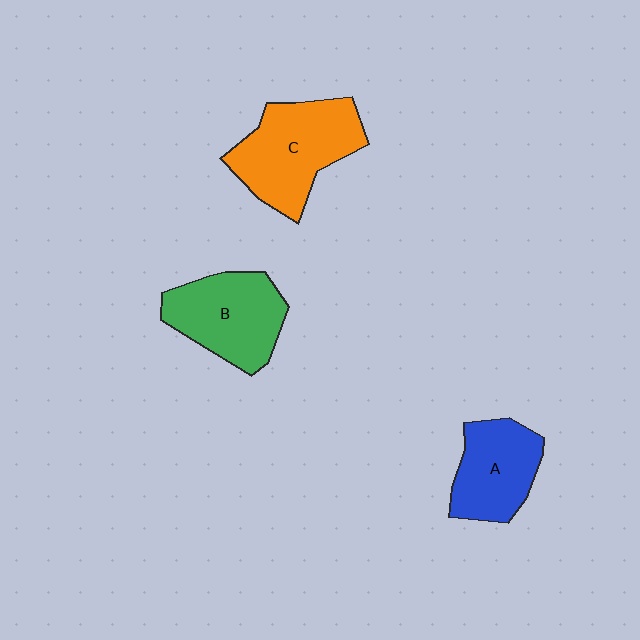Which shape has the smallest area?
Shape A (blue).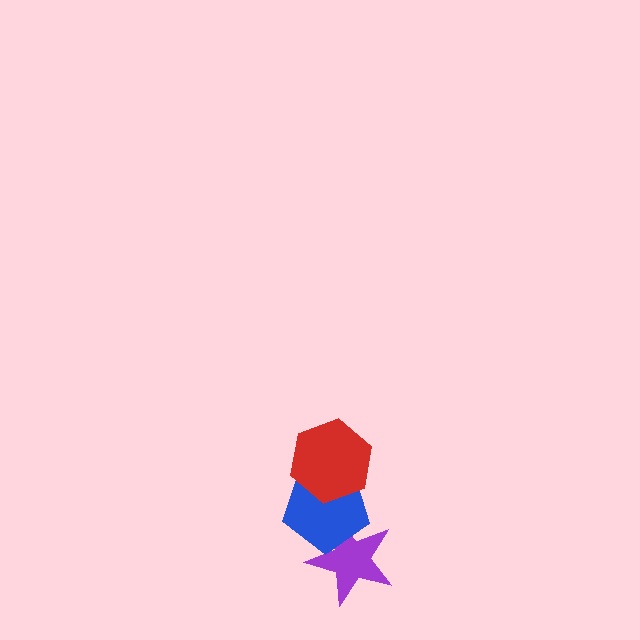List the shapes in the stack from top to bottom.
From top to bottom: the red hexagon, the blue pentagon, the purple star.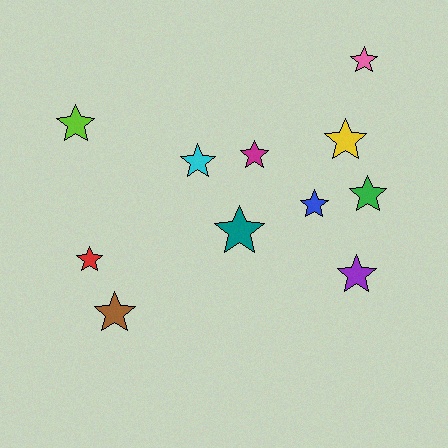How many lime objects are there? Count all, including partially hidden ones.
There is 1 lime object.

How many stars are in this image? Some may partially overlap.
There are 11 stars.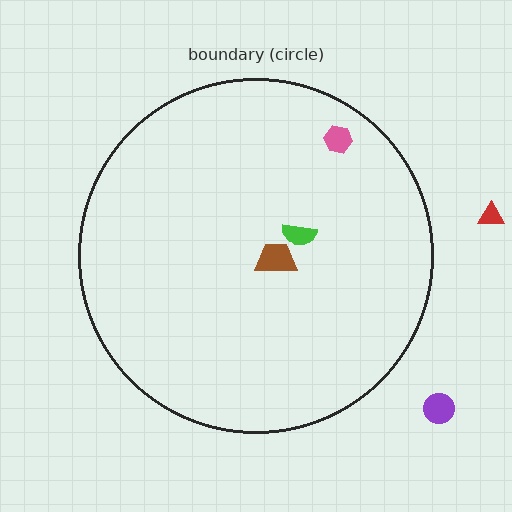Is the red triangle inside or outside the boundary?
Outside.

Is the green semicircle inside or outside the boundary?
Inside.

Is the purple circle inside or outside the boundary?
Outside.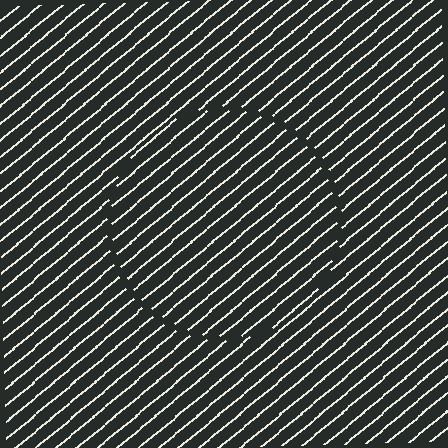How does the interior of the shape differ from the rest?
The interior of the shape contains the same grating, shifted by half a period — the contour is defined by the phase discontinuity where line-ends from the inner and outer gratings abut.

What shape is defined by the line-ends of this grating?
An illusory circle. The interior of the shape contains the same grating, shifted by half a period — the contour is defined by the phase discontinuity where line-ends from the inner and outer gratings abut.